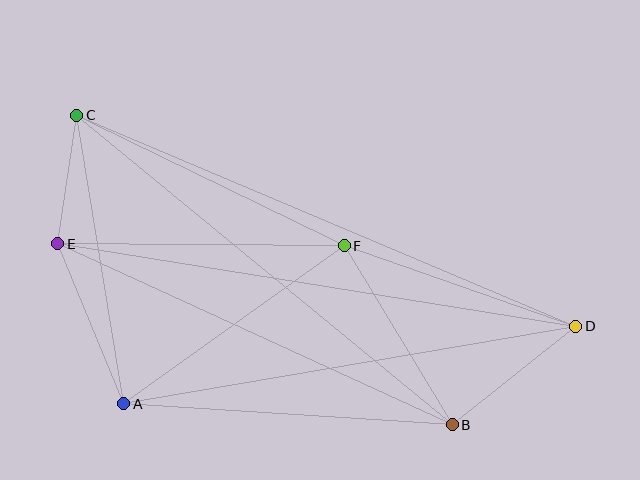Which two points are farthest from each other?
Points C and D are farthest from each other.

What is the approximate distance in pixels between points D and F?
The distance between D and F is approximately 245 pixels.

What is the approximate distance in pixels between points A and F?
The distance between A and F is approximately 271 pixels.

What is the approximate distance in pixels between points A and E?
The distance between A and E is approximately 173 pixels.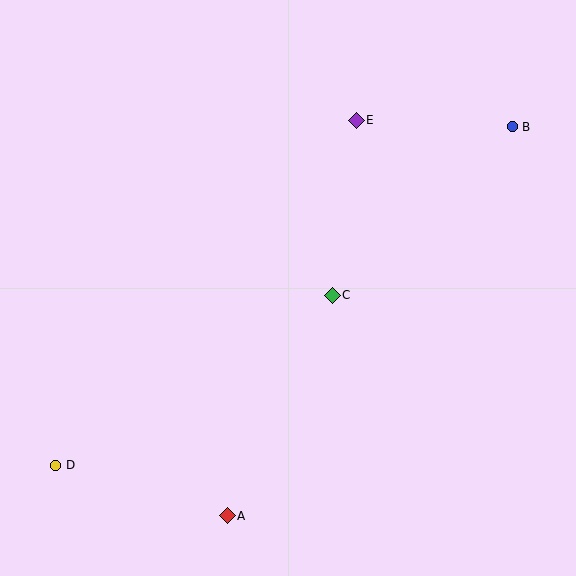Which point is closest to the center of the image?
Point C at (332, 295) is closest to the center.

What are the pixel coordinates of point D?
Point D is at (56, 465).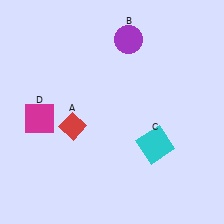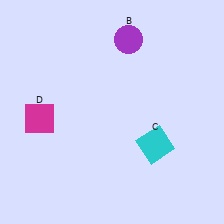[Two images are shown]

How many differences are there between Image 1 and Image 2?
There is 1 difference between the two images.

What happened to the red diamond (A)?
The red diamond (A) was removed in Image 2. It was in the bottom-left area of Image 1.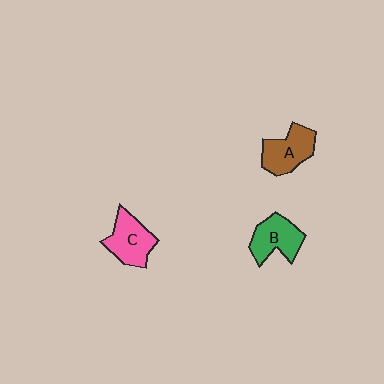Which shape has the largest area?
Shape A (brown).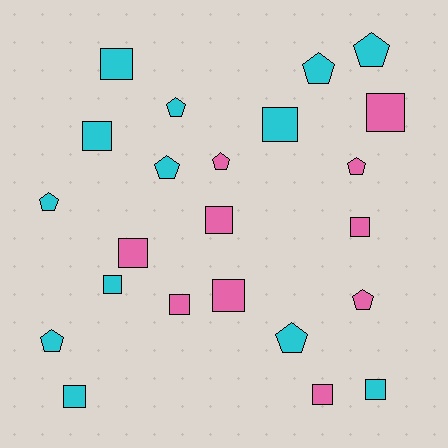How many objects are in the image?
There are 23 objects.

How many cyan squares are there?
There are 6 cyan squares.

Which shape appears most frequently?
Square, with 13 objects.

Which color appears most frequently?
Cyan, with 13 objects.